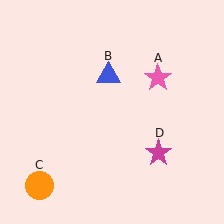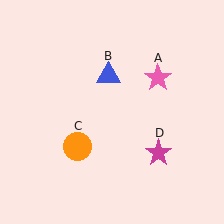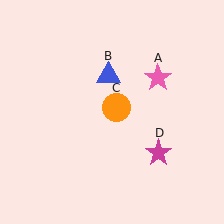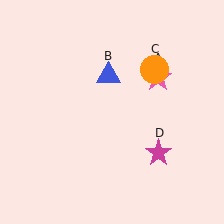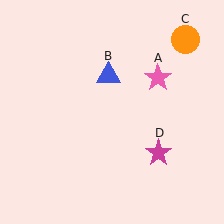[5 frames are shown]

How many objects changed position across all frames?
1 object changed position: orange circle (object C).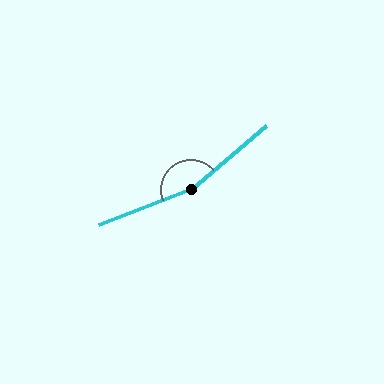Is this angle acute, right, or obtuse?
It is obtuse.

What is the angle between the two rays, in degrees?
Approximately 160 degrees.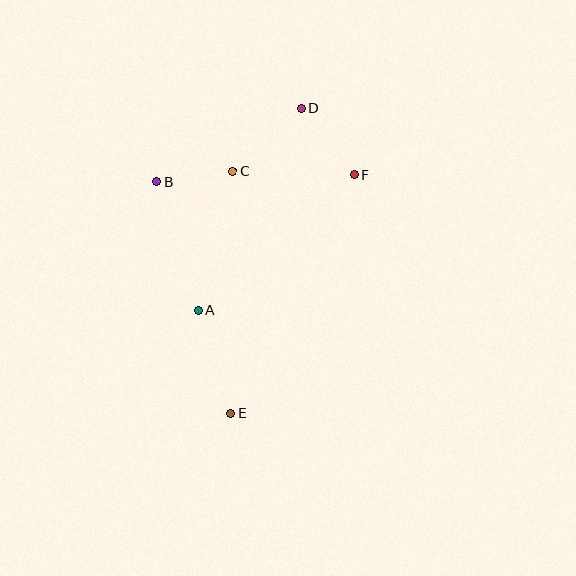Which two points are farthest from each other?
Points D and E are farthest from each other.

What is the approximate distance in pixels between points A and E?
The distance between A and E is approximately 109 pixels.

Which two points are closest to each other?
Points B and C are closest to each other.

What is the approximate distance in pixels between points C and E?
The distance between C and E is approximately 242 pixels.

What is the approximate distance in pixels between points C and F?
The distance between C and F is approximately 122 pixels.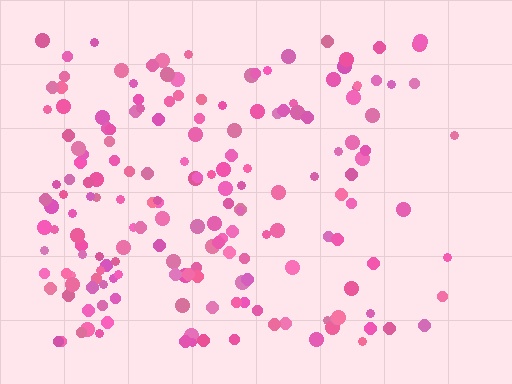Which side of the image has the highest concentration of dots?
The left.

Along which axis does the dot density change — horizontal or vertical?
Horizontal.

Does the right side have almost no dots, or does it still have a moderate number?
Still a moderate number, just noticeably fewer than the left.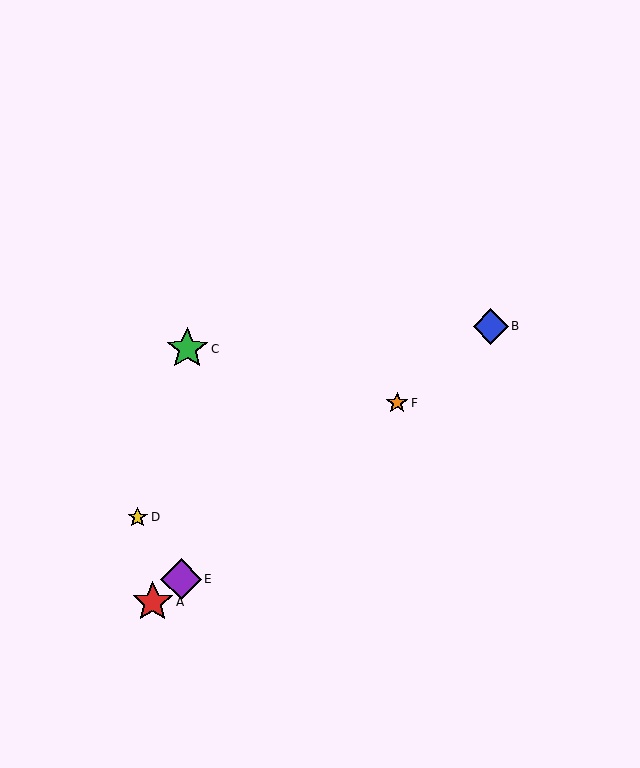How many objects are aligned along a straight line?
4 objects (A, B, E, F) are aligned along a straight line.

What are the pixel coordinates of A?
Object A is at (153, 602).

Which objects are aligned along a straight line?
Objects A, B, E, F are aligned along a straight line.